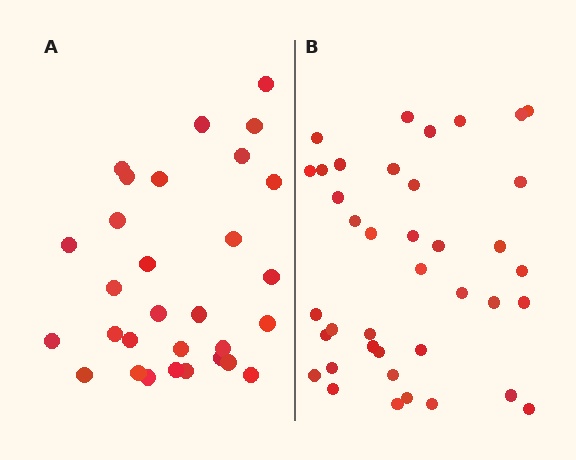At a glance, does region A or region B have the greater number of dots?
Region B (the right region) has more dots.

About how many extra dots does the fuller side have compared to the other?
Region B has roughly 8 or so more dots than region A.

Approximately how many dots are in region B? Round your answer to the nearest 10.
About 40 dots. (The exact count is 39, which rounds to 40.)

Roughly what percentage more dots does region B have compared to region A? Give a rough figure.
About 30% more.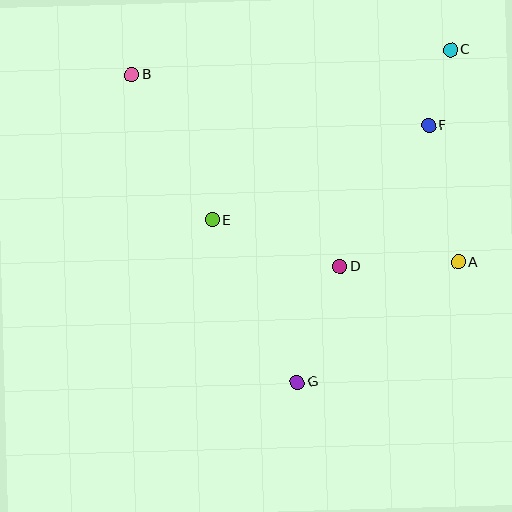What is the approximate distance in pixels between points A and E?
The distance between A and E is approximately 250 pixels.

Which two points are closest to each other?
Points C and F are closest to each other.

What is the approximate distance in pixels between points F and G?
The distance between F and G is approximately 288 pixels.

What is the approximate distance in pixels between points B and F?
The distance between B and F is approximately 302 pixels.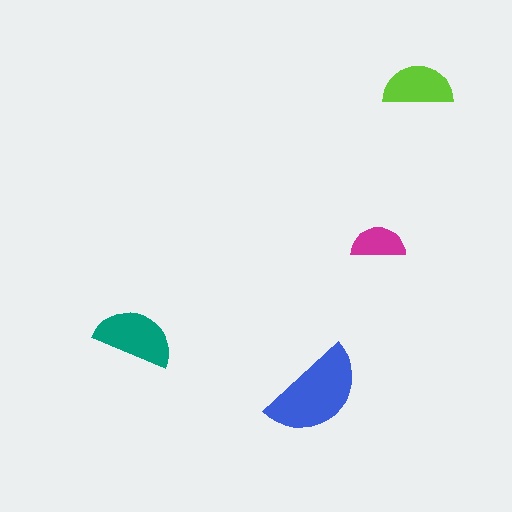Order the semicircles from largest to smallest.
the blue one, the teal one, the lime one, the magenta one.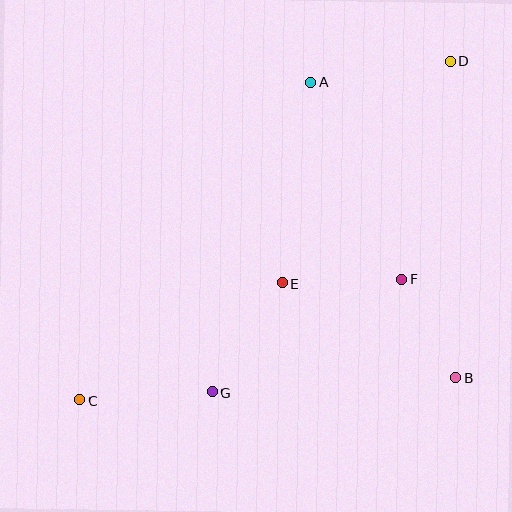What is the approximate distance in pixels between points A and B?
The distance between A and B is approximately 329 pixels.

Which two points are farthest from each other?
Points C and D are farthest from each other.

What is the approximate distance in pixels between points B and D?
The distance between B and D is approximately 317 pixels.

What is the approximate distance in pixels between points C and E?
The distance between C and E is approximately 234 pixels.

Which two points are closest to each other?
Points B and F are closest to each other.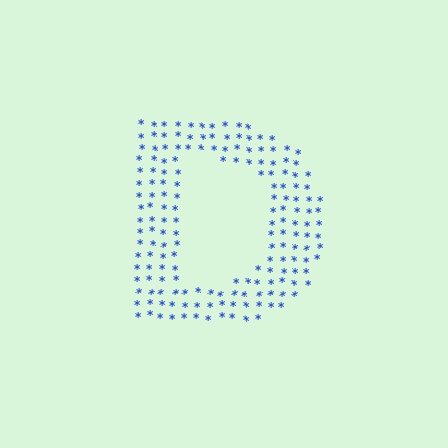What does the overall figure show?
The overall figure shows the letter D.